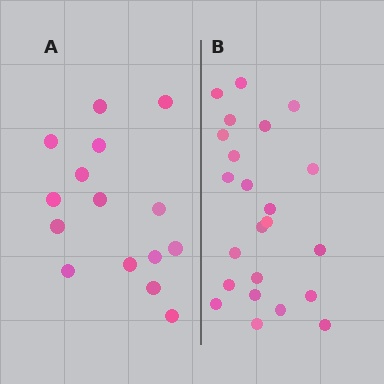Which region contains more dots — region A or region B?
Region B (the right region) has more dots.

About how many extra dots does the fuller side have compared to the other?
Region B has roughly 8 or so more dots than region A.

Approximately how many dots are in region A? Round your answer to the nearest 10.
About 20 dots. (The exact count is 15, which rounds to 20.)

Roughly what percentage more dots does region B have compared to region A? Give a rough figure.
About 55% more.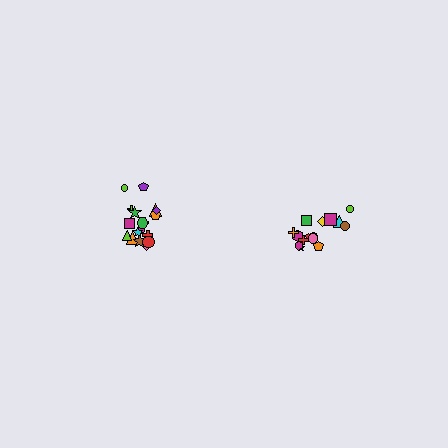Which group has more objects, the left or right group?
The left group.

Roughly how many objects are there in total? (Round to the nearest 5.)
Roughly 35 objects in total.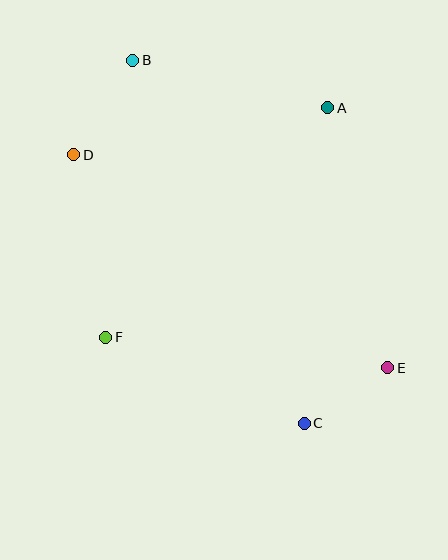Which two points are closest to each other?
Points C and E are closest to each other.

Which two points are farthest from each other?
Points B and C are farthest from each other.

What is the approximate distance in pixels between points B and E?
The distance between B and E is approximately 400 pixels.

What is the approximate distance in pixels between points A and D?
The distance between A and D is approximately 258 pixels.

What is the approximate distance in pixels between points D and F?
The distance between D and F is approximately 185 pixels.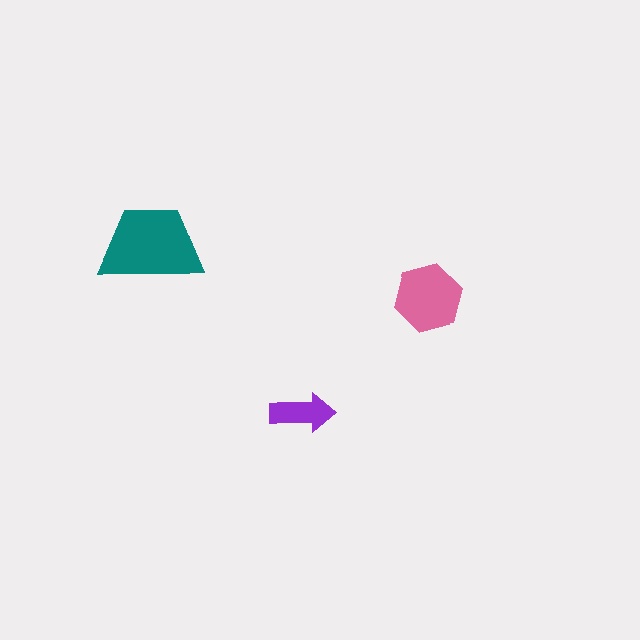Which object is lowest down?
The purple arrow is bottommost.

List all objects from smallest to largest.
The purple arrow, the pink hexagon, the teal trapezoid.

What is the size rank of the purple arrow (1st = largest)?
3rd.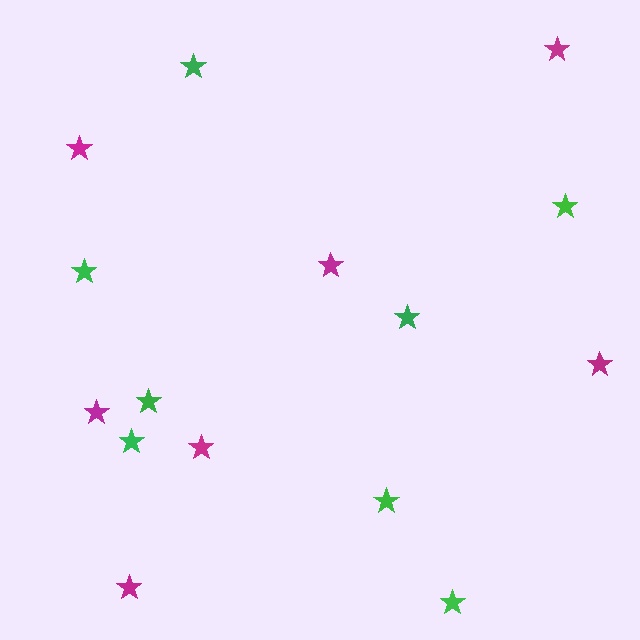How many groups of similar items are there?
There are 2 groups: one group of magenta stars (7) and one group of green stars (8).